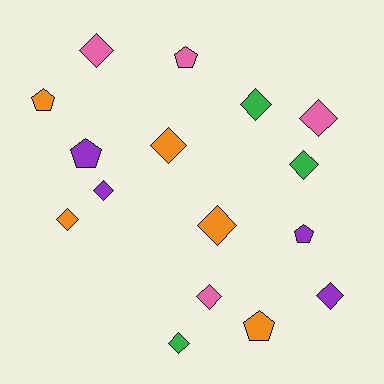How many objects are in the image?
There are 16 objects.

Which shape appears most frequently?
Diamond, with 11 objects.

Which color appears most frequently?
Orange, with 5 objects.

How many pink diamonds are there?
There are 3 pink diamonds.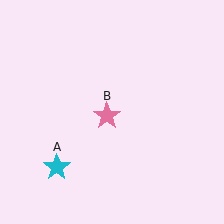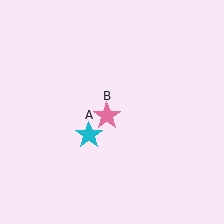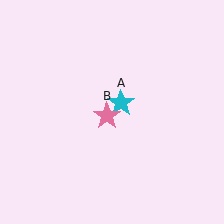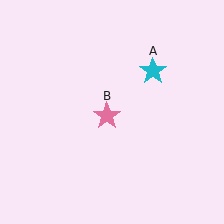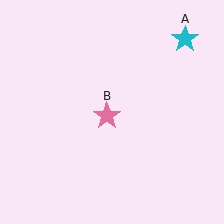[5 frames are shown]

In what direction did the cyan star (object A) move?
The cyan star (object A) moved up and to the right.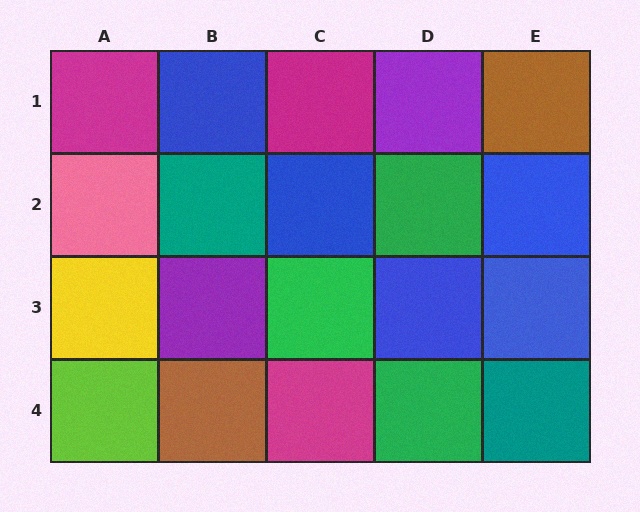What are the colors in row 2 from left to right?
Pink, teal, blue, green, blue.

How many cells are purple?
2 cells are purple.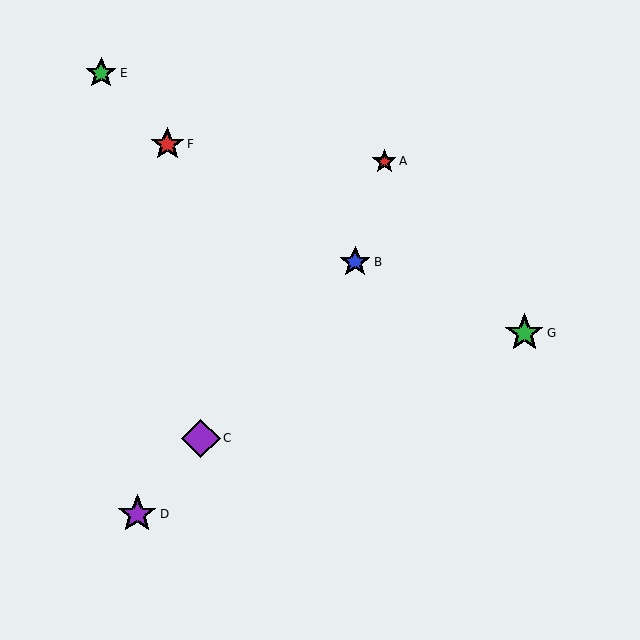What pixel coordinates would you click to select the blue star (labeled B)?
Click at (355, 262) to select the blue star B.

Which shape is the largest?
The purple star (labeled D) is the largest.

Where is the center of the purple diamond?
The center of the purple diamond is at (201, 438).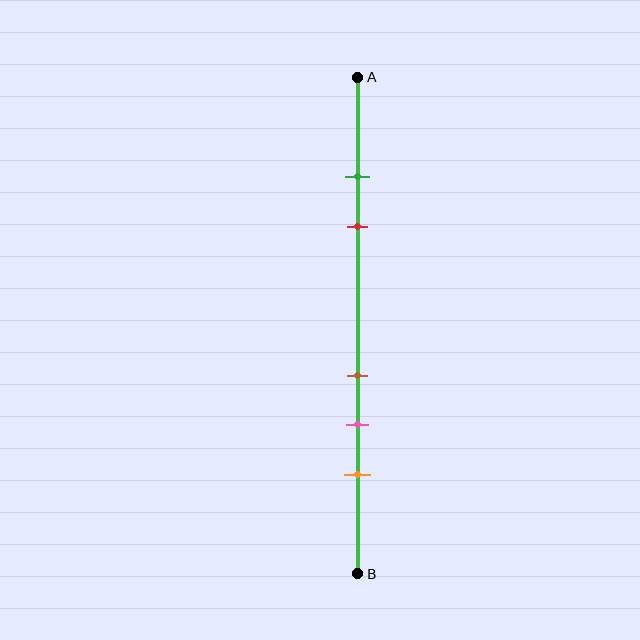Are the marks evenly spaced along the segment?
No, the marks are not evenly spaced.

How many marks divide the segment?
There are 5 marks dividing the segment.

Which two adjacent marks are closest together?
The green and red marks are the closest adjacent pair.